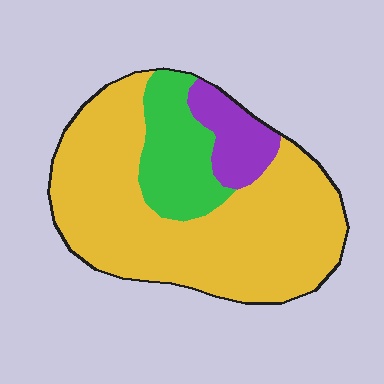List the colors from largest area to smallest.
From largest to smallest: yellow, green, purple.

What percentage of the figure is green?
Green covers roughly 20% of the figure.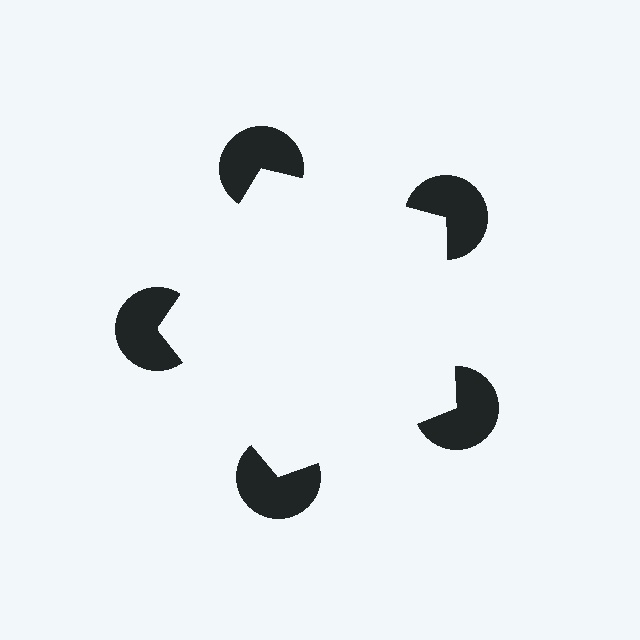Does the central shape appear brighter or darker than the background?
It typically appears slightly brighter than the background, even though no actual brightness change is drawn.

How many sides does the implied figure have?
5 sides.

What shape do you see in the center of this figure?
An illusory pentagon — its edges are inferred from the aligned wedge cuts in the pac-man discs, not physically drawn.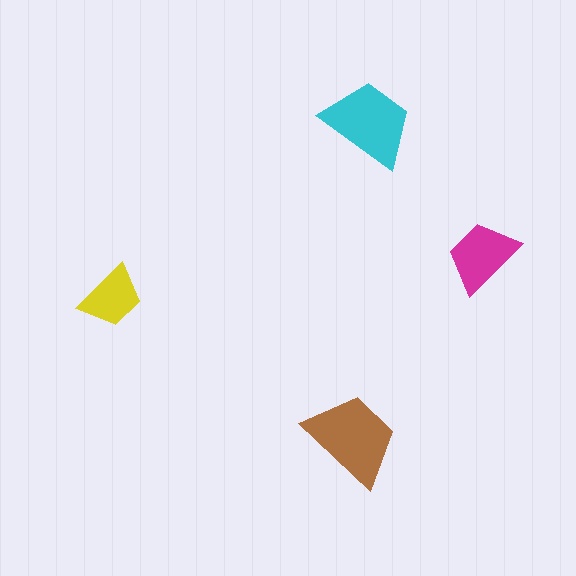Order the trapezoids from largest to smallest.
the brown one, the cyan one, the magenta one, the yellow one.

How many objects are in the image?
There are 4 objects in the image.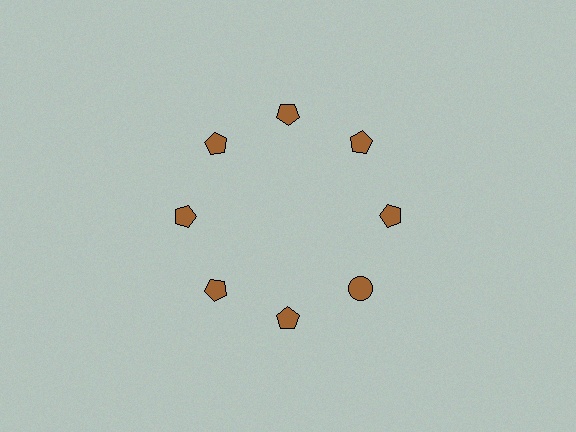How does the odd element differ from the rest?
It has a different shape: circle instead of pentagon.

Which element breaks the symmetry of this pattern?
The brown circle at roughly the 4 o'clock position breaks the symmetry. All other shapes are brown pentagons.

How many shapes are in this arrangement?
There are 8 shapes arranged in a ring pattern.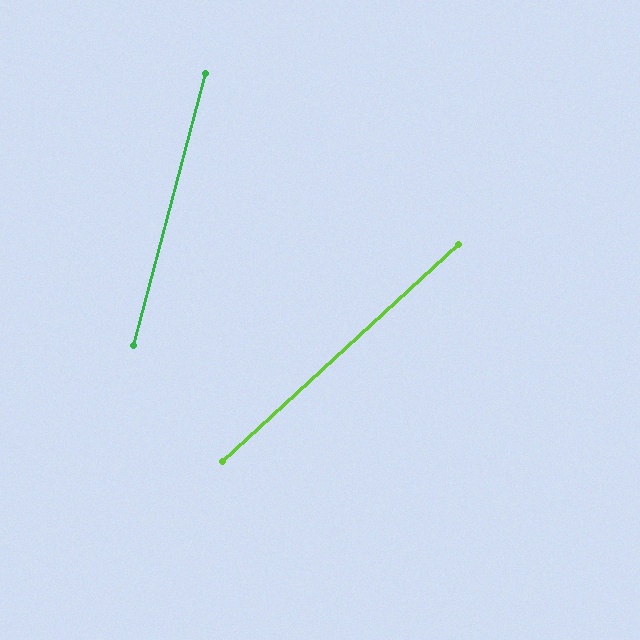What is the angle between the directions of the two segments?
Approximately 32 degrees.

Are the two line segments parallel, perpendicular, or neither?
Neither parallel nor perpendicular — they differ by about 32°.